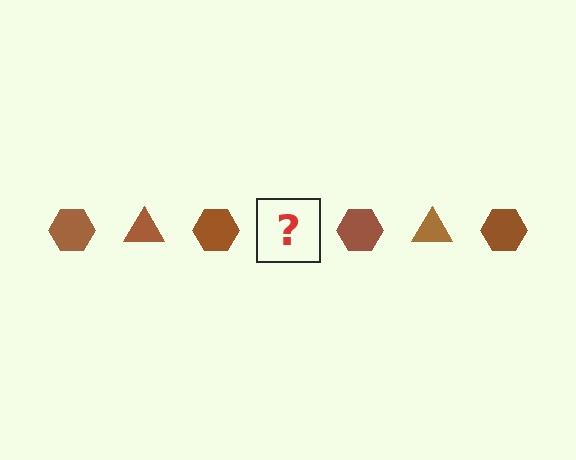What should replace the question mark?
The question mark should be replaced with a brown triangle.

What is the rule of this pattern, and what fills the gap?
The rule is that the pattern cycles through hexagon, triangle shapes in brown. The gap should be filled with a brown triangle.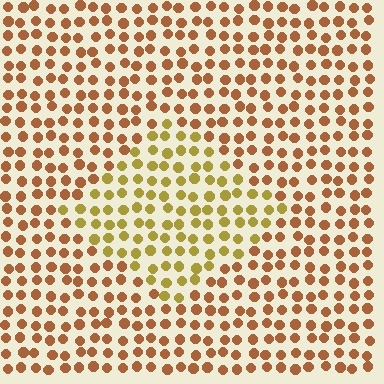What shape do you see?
I see a diamond.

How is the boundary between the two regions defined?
The boundary is defined purely by a slight shift in hue (about 32 degrees). Spacing, size, and orientation are identical on both sides.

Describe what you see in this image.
The image is filled with small brown elements in a uniform arrangement. A diamond-shaped region is visible where the elements are tinted to a slightly different hue, forming a subtle color boundary.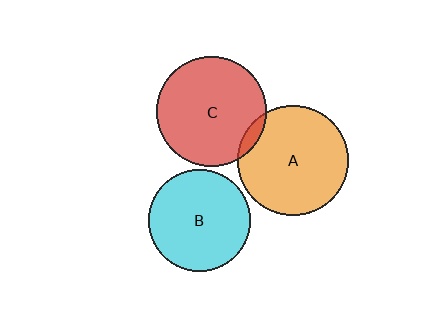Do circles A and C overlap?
Yes.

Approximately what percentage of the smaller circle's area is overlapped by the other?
Approximately 5%.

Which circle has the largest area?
Circle C (red).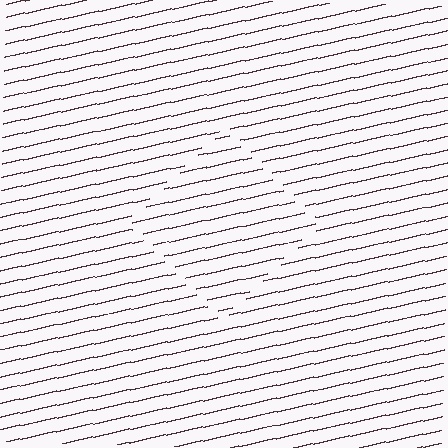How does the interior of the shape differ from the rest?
The interior of the shape contains the same grating, shifted by half a period — the contour is defined by the phase discontinuity where line-ends from the inner and outer gratings abut.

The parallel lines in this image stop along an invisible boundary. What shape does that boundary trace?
An illusory square. The interior of the shape contains the same grating, shifted by half a period — the contour is defined by the phase discontinuity where line-ends from the inner and outer gratings abut.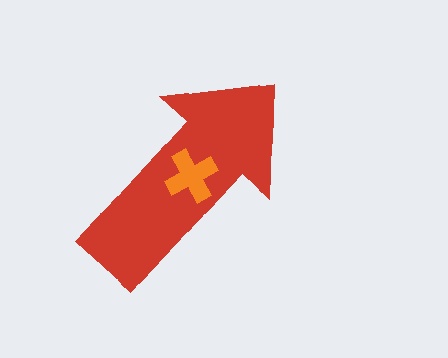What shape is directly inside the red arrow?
The orange cross.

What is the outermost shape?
The red arrow.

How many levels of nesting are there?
2.